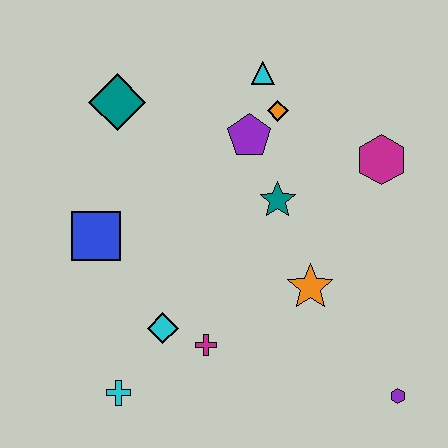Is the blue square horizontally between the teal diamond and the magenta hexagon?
No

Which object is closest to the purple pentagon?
The orange diamond is closest to the purple pentagon.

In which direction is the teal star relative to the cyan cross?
The teal star is above the cyan cross.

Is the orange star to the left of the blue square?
No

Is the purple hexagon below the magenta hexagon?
Yes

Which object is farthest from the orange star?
The teal diamond is farthest from the orange star.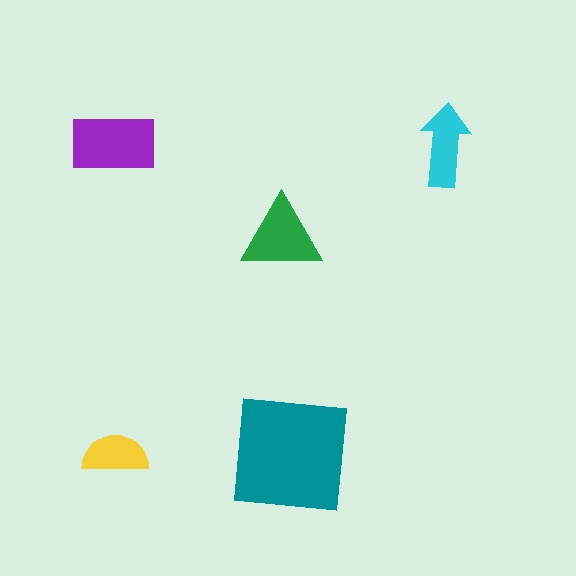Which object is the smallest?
The yellow semicircle.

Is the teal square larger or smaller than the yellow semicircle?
Larger.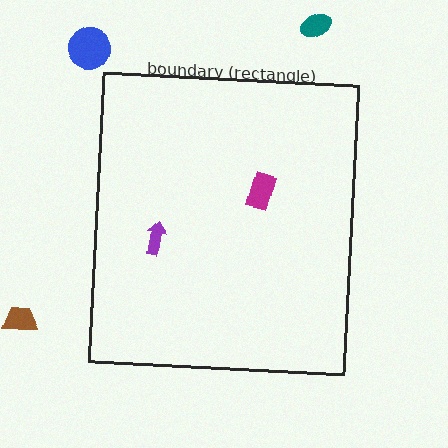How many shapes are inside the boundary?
2 inside, 3 outside.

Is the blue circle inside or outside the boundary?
Outside.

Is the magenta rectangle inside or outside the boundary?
Inside.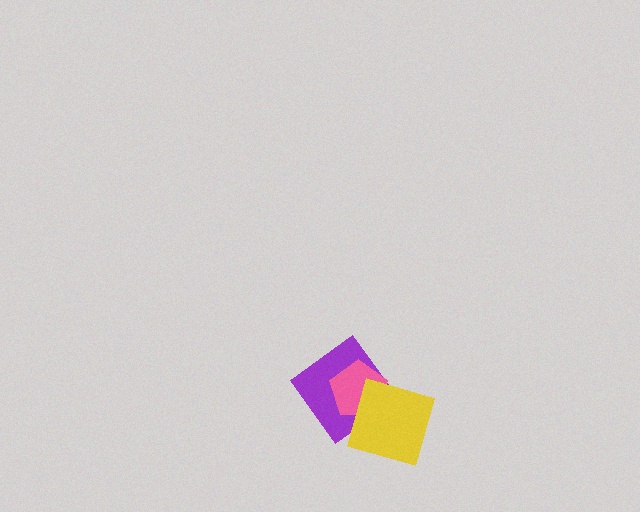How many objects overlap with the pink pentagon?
2 objects overlap with the pink pentagon.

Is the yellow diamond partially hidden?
No, no other shape covers it.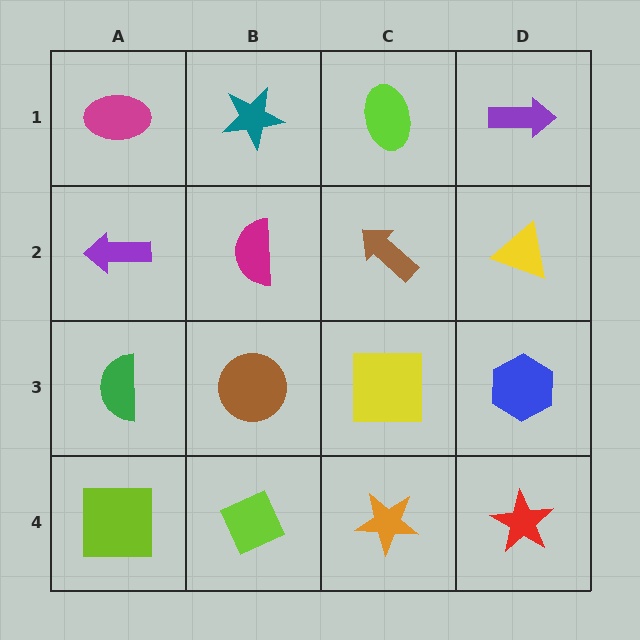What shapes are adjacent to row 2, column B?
A teal star (row 1, column B), a brown circle (row 3, column B), a purple arrow (row 2, column A), a brown arrow (row 2, column C).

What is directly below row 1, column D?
A yellow triangle.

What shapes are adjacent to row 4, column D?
A blue hexagon (row 3, column D), an orange star (row 4, column C).